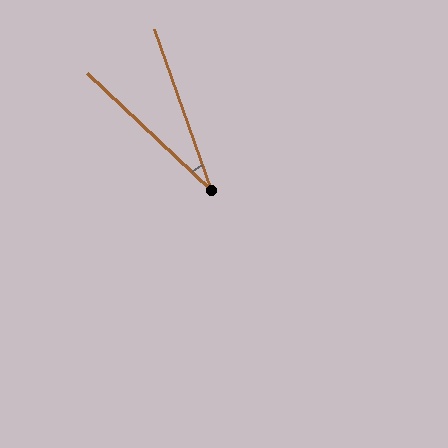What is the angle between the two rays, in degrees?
Approximately 27 degrees.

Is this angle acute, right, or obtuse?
It is acute.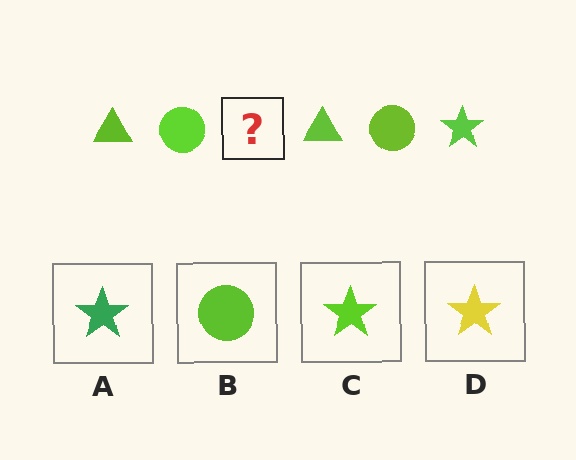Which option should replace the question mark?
Option C.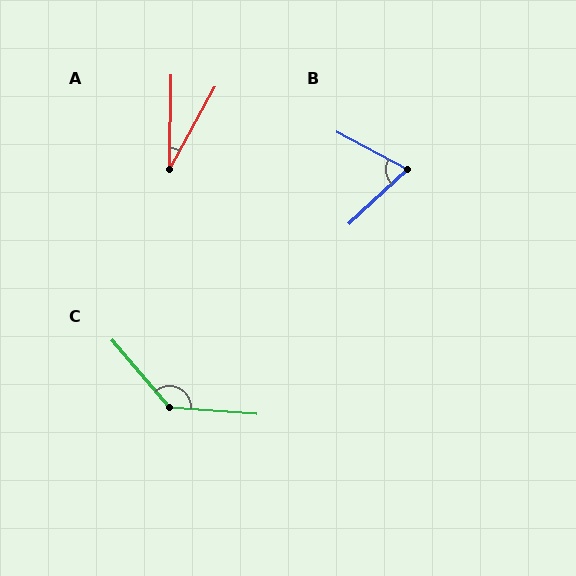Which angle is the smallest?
A, at approximately 28 degrees.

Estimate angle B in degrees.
Approximately 71 degrees.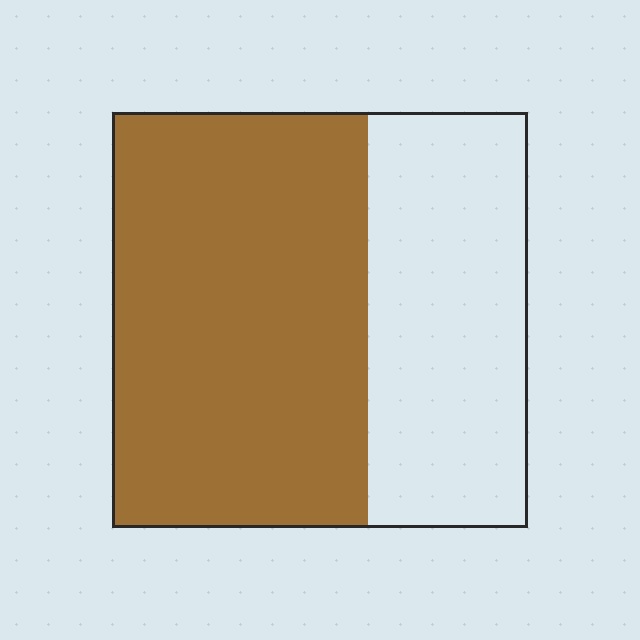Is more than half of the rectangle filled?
Yes.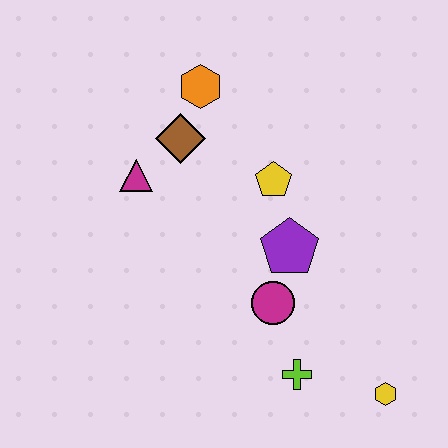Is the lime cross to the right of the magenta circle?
Yes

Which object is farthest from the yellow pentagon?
The yellow hexagon is farthest from the yellow pentagon.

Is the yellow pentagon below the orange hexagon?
Yes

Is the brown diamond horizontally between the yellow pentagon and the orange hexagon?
No